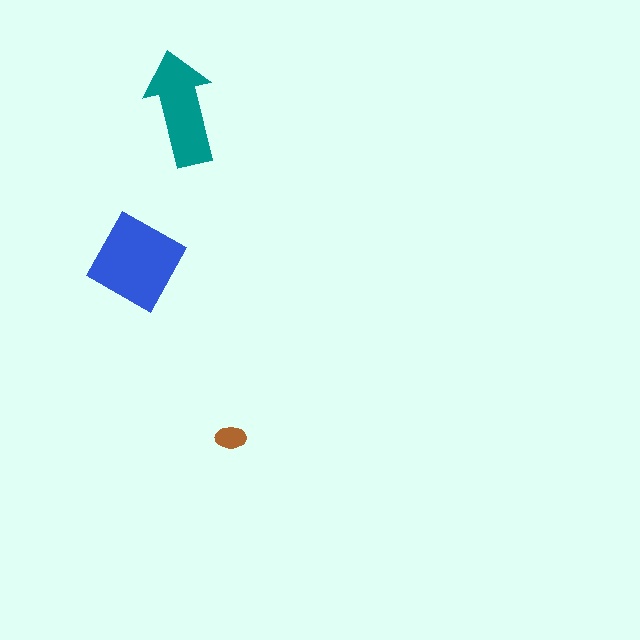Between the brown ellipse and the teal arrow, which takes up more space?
The teal arrow.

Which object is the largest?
The blue diamond.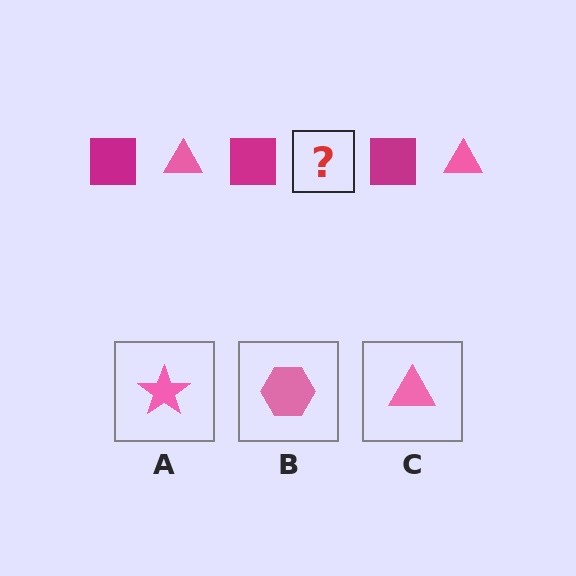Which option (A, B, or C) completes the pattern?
C.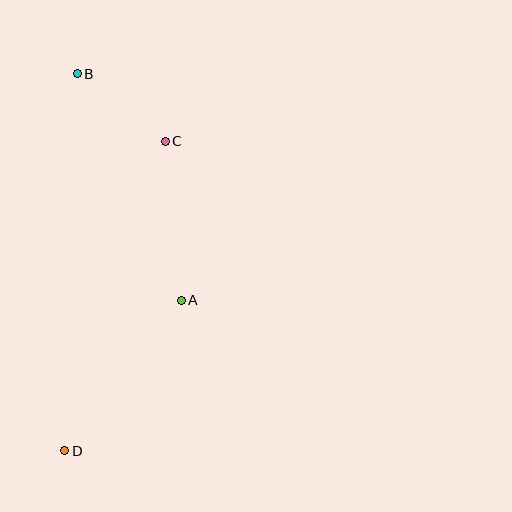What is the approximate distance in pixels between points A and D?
The distance between A and D is approximately 190 pixels.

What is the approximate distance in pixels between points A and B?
The distance between A and B is approximately 249 pixels.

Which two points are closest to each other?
Points B and C are closest to each other.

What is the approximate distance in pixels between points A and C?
The distance between A and C is approximately 160 pixels.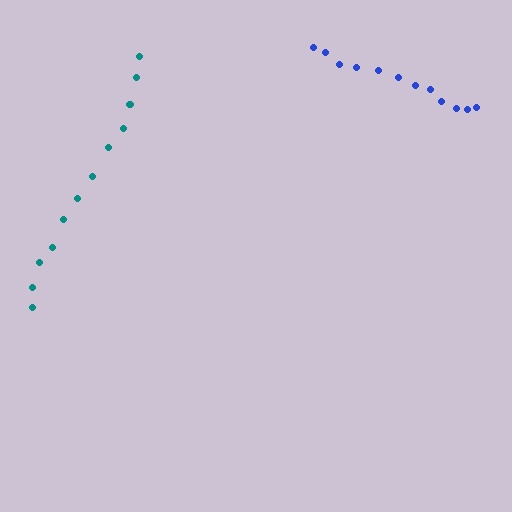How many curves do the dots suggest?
There are 2 distinct paths.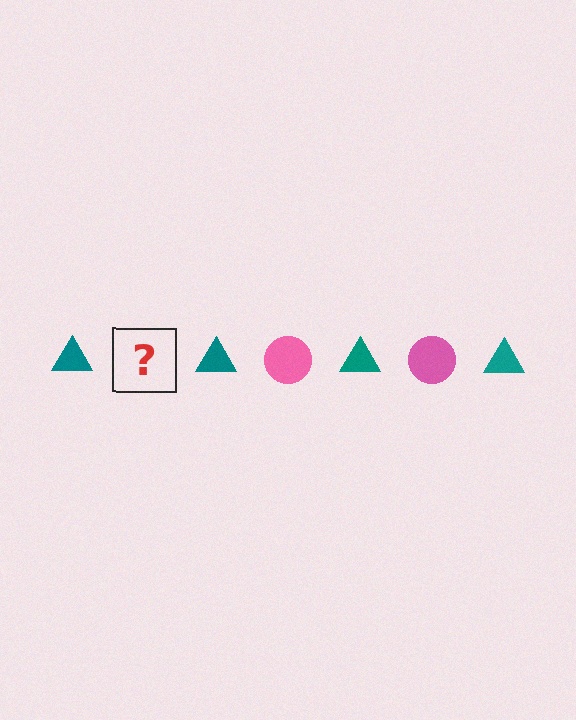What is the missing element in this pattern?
The missing element is a pink circle.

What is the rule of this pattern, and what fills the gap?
The rule is that the pattern alternates between teal triangle and pink circle. The gap should be filled with a pink circle.